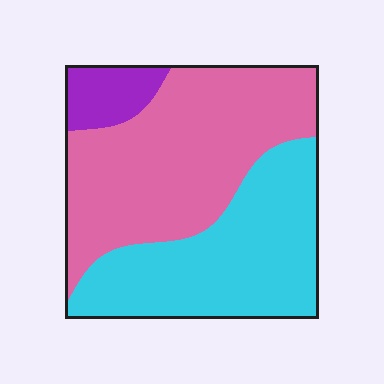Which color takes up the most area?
Pink, at roughly 50%.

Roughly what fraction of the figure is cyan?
Cyan covers around 40% of the figure.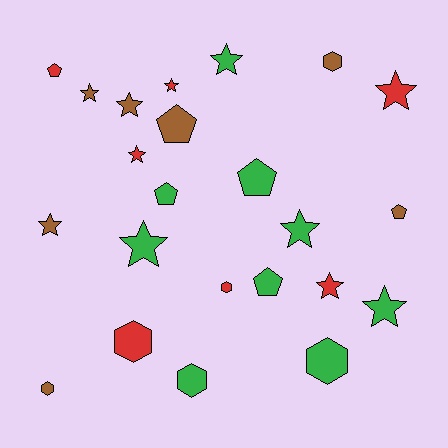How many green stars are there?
There are 4 green stars.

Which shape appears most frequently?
Star, with 11 objects.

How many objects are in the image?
There are 23 objects.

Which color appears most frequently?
Green, with 9 objects.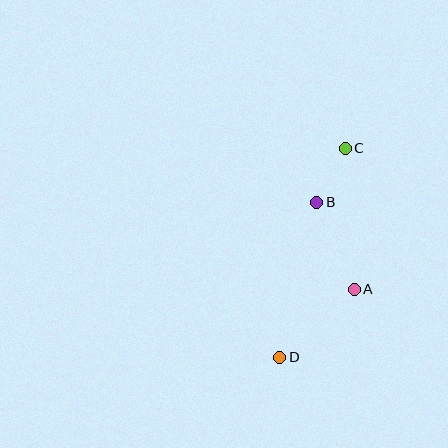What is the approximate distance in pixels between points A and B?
The distance between A and B is approximately 96 pixels.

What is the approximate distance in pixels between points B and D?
The distance between B and D is approximately 160 pixels.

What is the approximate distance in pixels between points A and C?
The distance between A and C is approximately 142 pixels.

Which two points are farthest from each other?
Points C and D are farthest from each other.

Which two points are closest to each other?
Points B and C are closest to each other.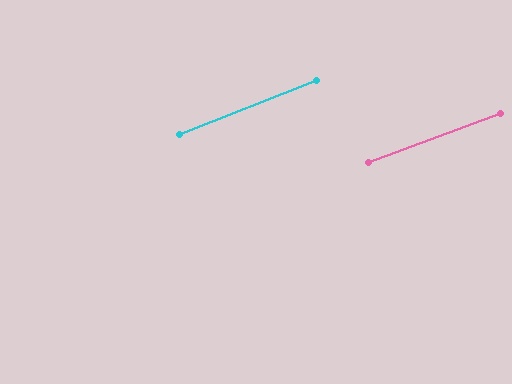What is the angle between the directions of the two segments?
Approximately 1 degree.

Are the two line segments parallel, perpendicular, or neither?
Parallel — their directions differ by only 1.2°.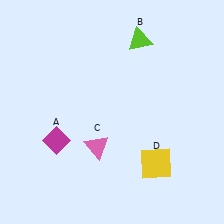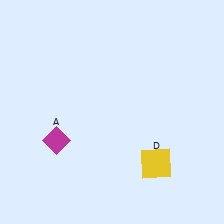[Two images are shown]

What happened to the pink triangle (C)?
The pink triangle (C) was removed in Image 2. It was in the bottom-left area of Image 1.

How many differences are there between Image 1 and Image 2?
There are 2 differences between the two images.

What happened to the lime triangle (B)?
The lime triangle (B) was removed in Image 2. It was in the top-right area of Image 1.